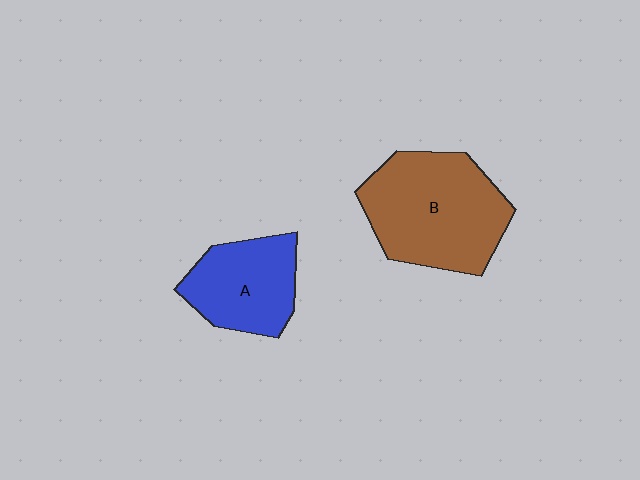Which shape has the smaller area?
Shape A (blue).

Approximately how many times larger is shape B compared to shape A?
Approximately 1.5 times.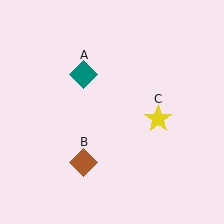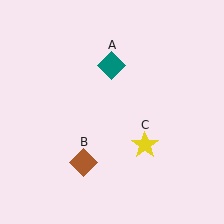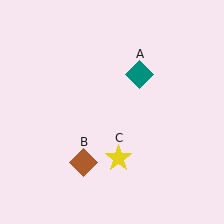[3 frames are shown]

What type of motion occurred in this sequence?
The teal diamond (object A), yellow star (object C) rotated clockwise around the center of the scene.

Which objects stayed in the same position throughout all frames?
Brown diamond (object B) remained stationary.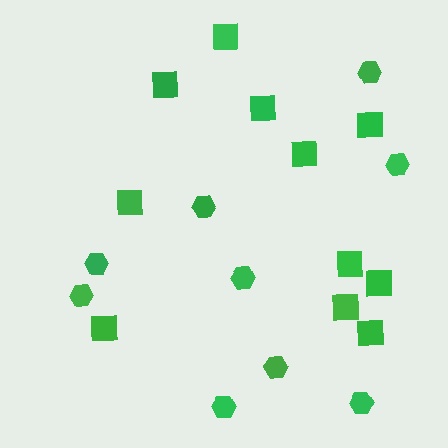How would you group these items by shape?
There are 2 groups: one group of squares (11) and one group of hexagons (9).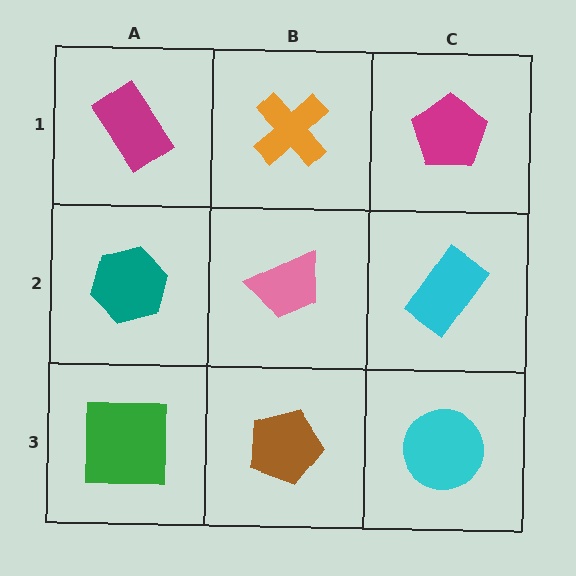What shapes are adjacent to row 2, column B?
An orange cross (row 1, column B), a brown pentagon (row 3, column B), a teal hexagon (row 2, column A), a cyan rectangle (row 2, column C).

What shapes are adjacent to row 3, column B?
A pink trapezoid (row 2, column B), a green square (row 3, column A), a cyan circle (row 3, column C).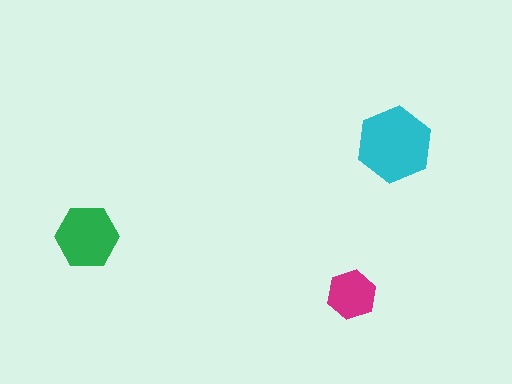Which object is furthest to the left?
The green hexagon is leftmost.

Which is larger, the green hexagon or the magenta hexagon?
The green one.